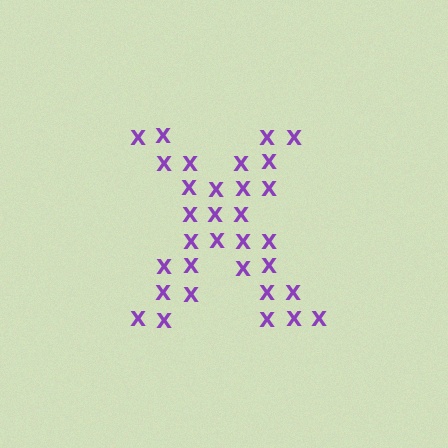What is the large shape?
The large shape is the letter X.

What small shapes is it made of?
It is made of small letter X's.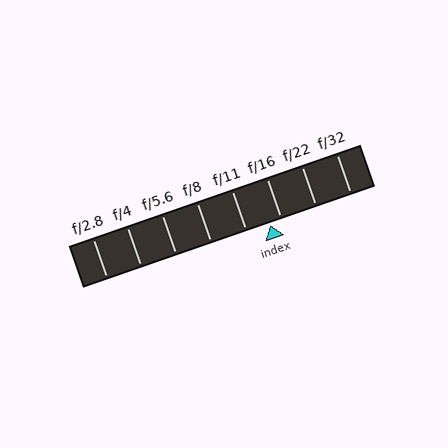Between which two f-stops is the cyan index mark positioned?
The index mark is between f/11 and f/16.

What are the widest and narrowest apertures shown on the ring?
The widest aperture shown is f/2.8 and the narrowest is f/32.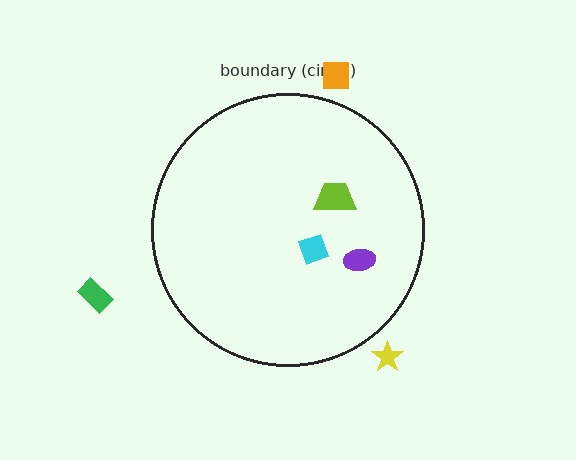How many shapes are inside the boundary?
3 inside, 3 outside.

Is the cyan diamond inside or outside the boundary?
Inside.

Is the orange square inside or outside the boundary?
Outside.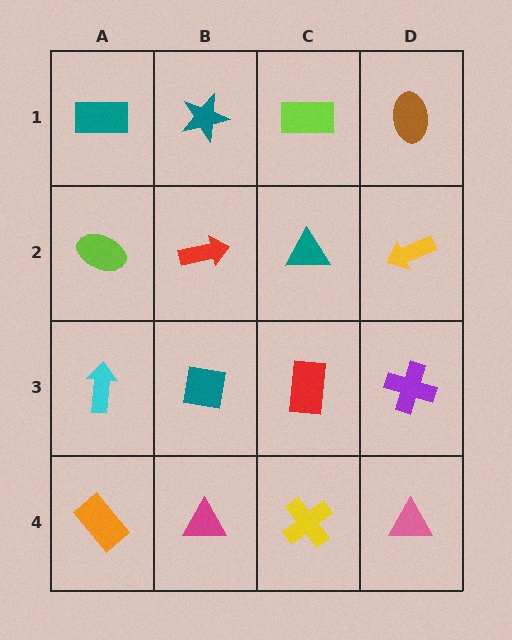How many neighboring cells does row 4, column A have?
2.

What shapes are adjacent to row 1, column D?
A yellow arrow (row 2, column D), a lime rectangle (row 1, column C).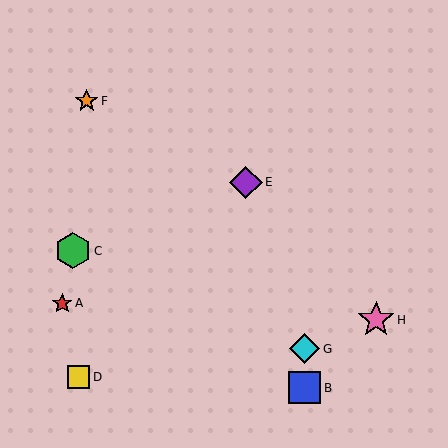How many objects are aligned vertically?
2 objects (B, G) are aligned vertically.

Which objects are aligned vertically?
Objects B, G are aligned vertically.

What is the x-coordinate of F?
Object F is at x≈87.